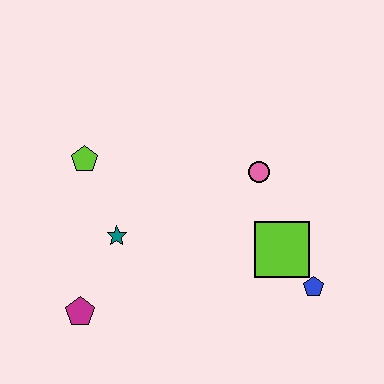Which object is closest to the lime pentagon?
The teal star is closest to the lime pentagon.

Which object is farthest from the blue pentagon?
The lime pentagon is farthest from the blue pentagon.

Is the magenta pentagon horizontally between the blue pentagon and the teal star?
No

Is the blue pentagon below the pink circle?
Yes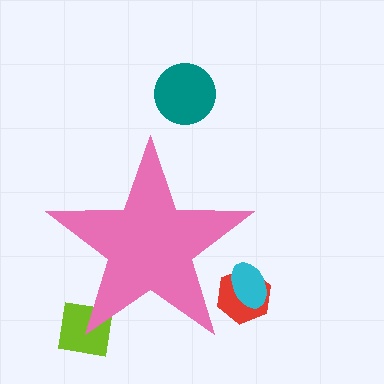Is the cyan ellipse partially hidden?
Yes, the cyan ellipse is partially hidden behind the pink star.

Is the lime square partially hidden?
Yes, the lime square is partially hidden behind the pink star.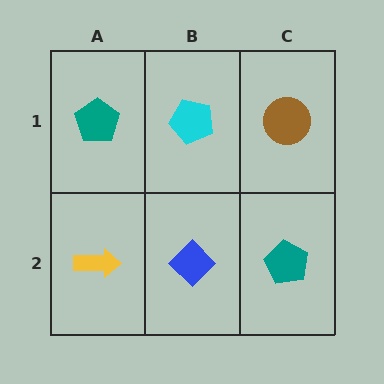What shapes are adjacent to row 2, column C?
A brown circle (row 1, column C), a blue diamond (row 2, column B).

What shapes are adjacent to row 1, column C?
A teal pentagon (row 2, column C), a cyan pentagon (row 1, column B).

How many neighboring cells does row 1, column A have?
2.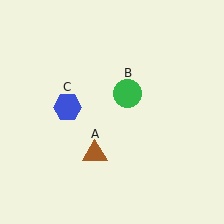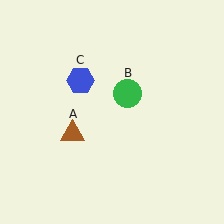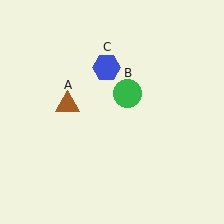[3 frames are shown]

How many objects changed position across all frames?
2 objects changed position: brown triangle (object A), blue hexagon (object C).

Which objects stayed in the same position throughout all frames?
Green circle (object B) remained stationary.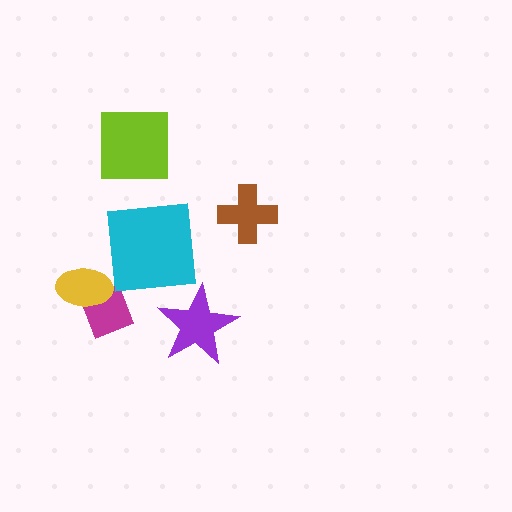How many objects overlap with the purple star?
0 objects overlap with the purple star.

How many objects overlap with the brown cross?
0 objects overlap with the brown cross.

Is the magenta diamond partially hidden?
Yes, it is partially covered by another shape.